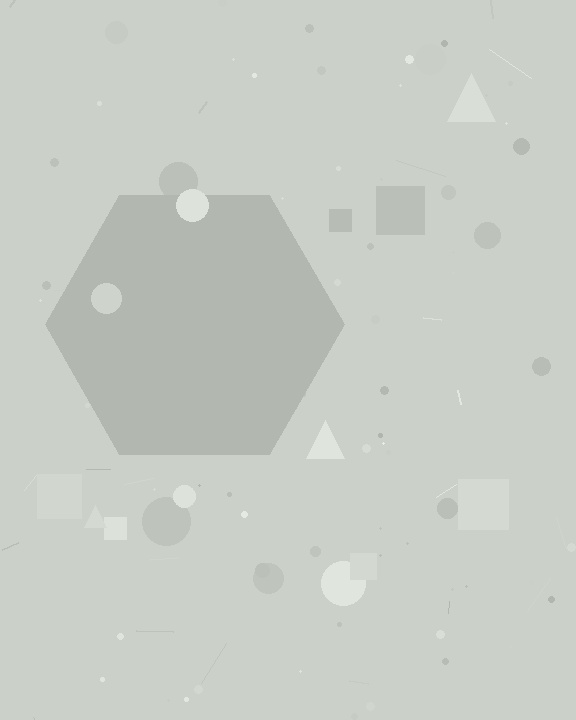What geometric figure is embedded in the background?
A hexagon is embedded in the background.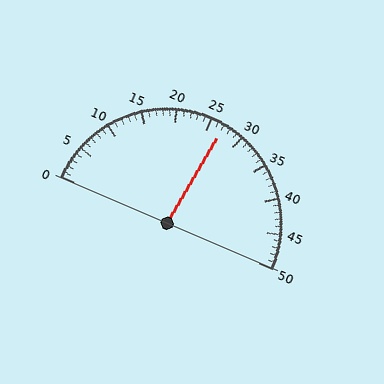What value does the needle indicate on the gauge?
The needle indicates approximately 27.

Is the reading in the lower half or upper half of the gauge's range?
The reading is in the upper half of the range (0 to 50).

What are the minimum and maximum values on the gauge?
The gauge ranges from 0 to 50.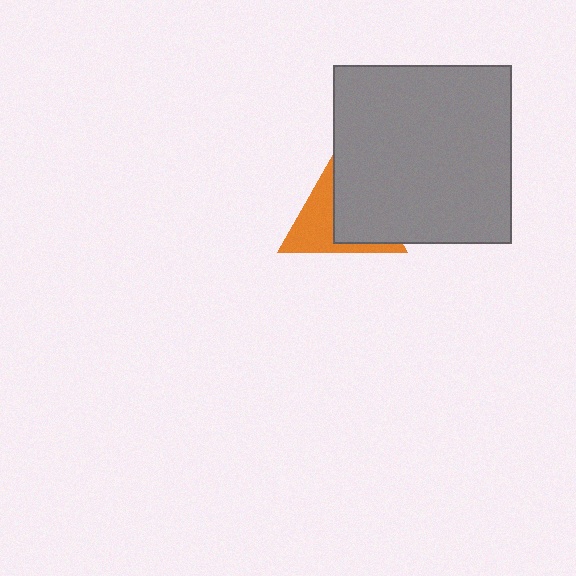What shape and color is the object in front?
The object in front is a gray square.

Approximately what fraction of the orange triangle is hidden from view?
Roughly 53% of the orange triangle is hidden behind the gray square.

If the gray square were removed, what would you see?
You would see the complete orange triangle.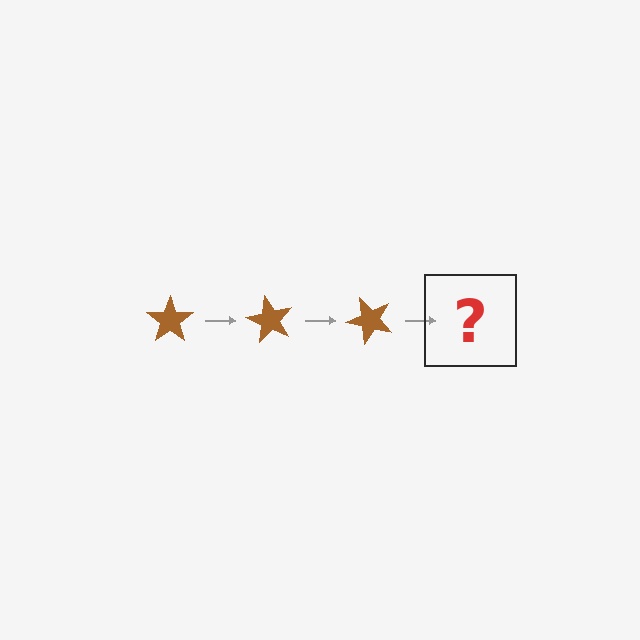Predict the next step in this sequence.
The next step is a brown star rotated 180 degrees.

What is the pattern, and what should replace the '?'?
The pattern is that the star rotates 60 degrees each step. The '?' should be a brown star rotated 180 degrees.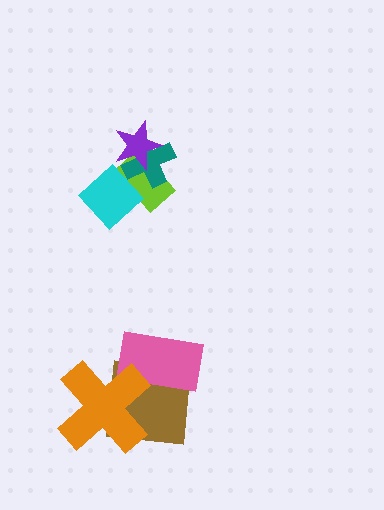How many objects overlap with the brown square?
2 objects overlap with the brown square.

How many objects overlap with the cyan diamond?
2 objects overlap with the cyan diamond.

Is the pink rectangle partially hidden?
Yes, it is partially covered by another shape.